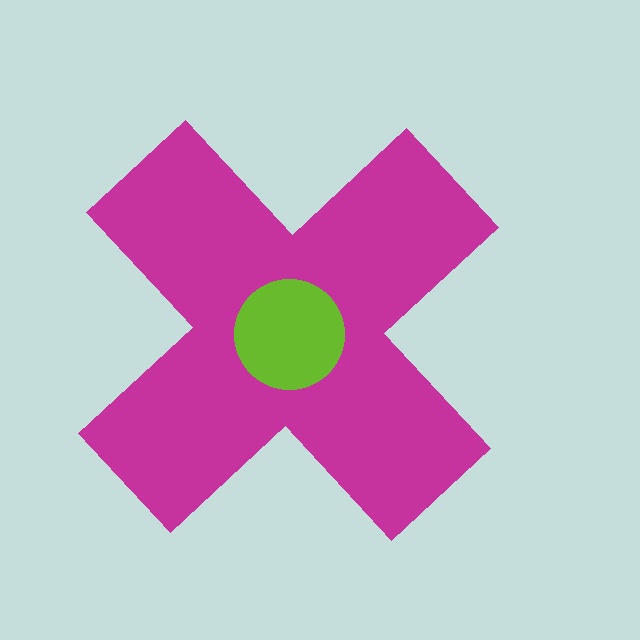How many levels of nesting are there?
2.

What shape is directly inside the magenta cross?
The lime circle.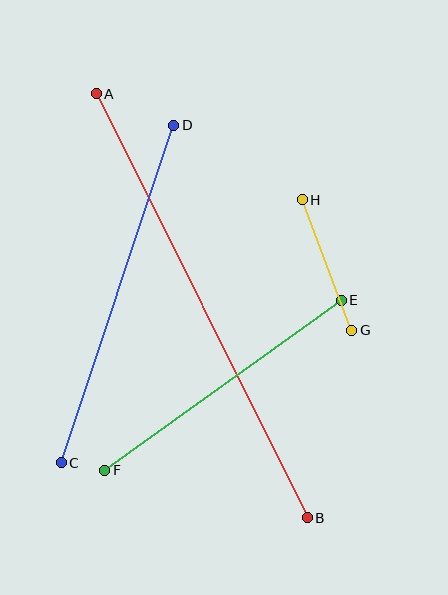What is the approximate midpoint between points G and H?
The midpoint is at approximately (327, 265) pixels.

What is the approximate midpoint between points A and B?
The midpoint is at approximately (202, 306) pixels.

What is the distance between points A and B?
The distance is approximately 474 pixels.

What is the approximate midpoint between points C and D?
The midpoint is at approximately (118, 294) pixels.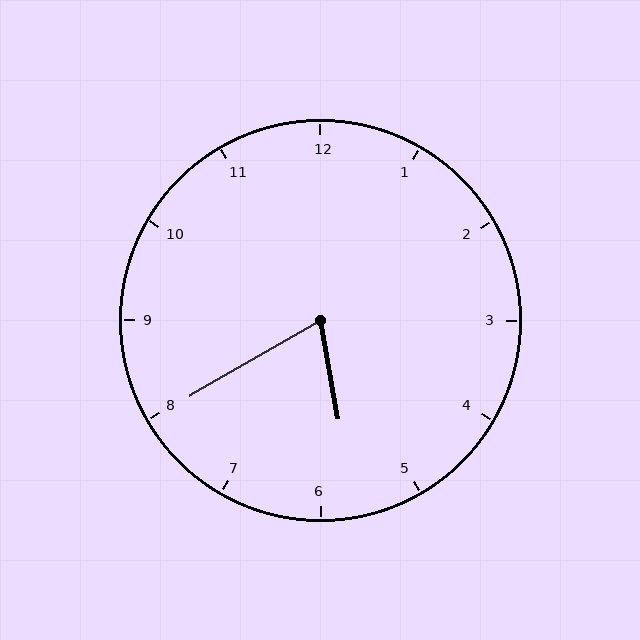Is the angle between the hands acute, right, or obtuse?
It is acute.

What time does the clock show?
5:40.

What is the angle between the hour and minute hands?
Approximately 70 degrees.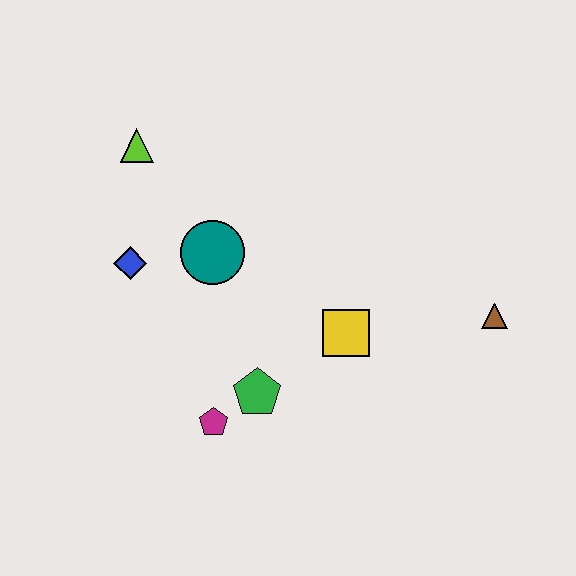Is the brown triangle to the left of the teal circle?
No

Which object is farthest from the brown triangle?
The lime triangle is farthest from the brown triangle.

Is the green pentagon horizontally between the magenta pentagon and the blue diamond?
No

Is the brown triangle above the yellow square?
Yes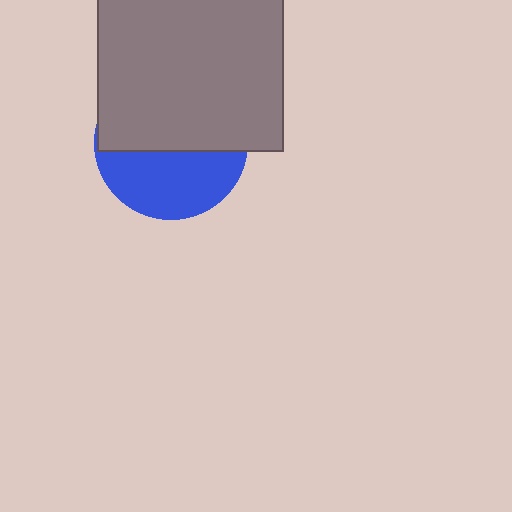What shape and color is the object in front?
The object in front is a gray square.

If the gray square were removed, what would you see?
You would see the complete blue circle.